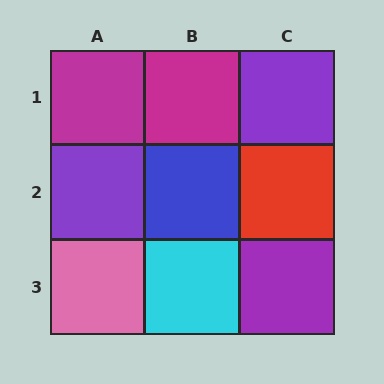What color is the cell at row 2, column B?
Blue.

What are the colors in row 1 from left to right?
Magenta, magenta, purple.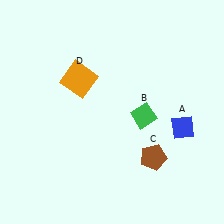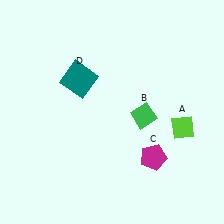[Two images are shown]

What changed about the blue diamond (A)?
In Image 1, A is blue. In Image 2, it changed to lime.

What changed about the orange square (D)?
In Image 1, D is orange. In Image 2, it changed to teal.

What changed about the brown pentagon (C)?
In Image 1, C is brown. In Image 2, it changed to magenta.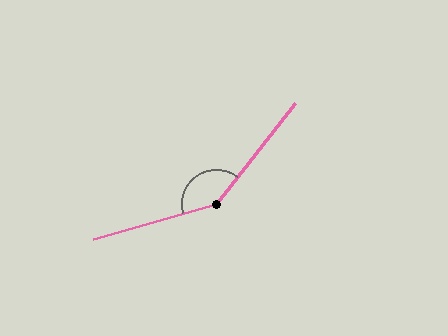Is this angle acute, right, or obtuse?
It is obtuse.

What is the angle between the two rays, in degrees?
Approximately 144 degrees.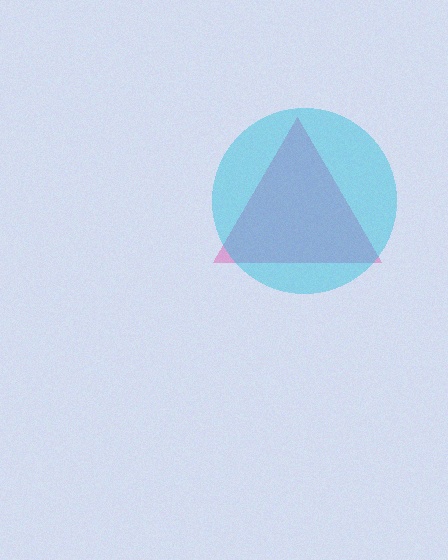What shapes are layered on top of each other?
The layered shapes are: a pink triangle, a cyan circle.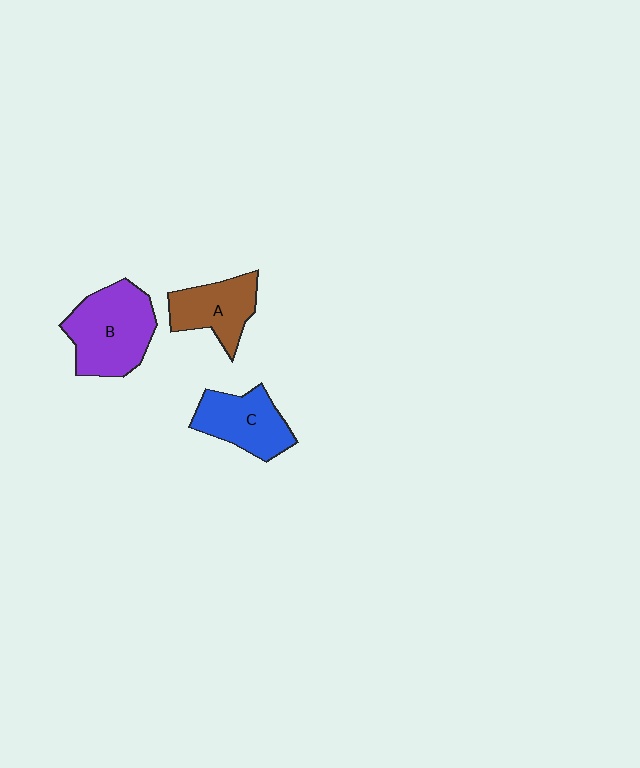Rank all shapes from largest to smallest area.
From largest to smallest: B (purple), C (blue), A (brown).